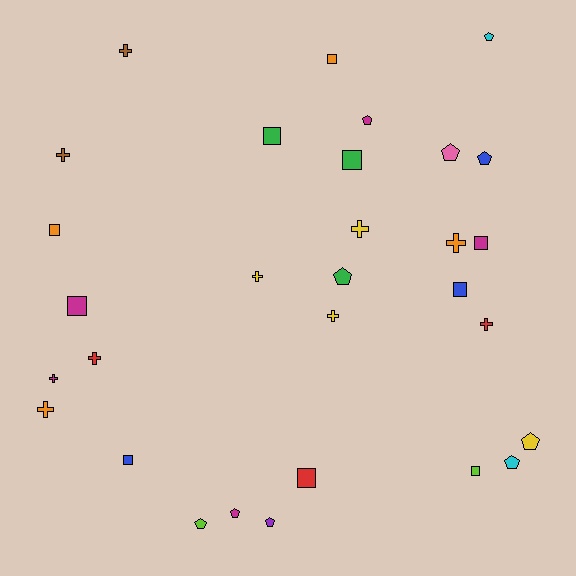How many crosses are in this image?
There are 10 crosses.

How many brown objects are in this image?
There are 2 brown objects.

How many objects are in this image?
There are 30 objects.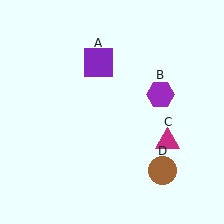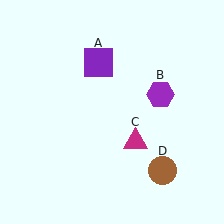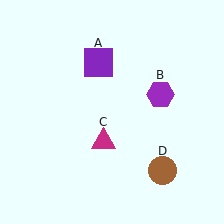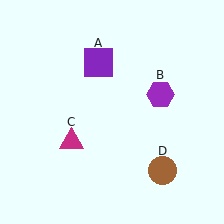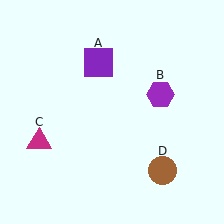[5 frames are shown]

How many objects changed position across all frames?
1 object changed position: magenta triangle (object C).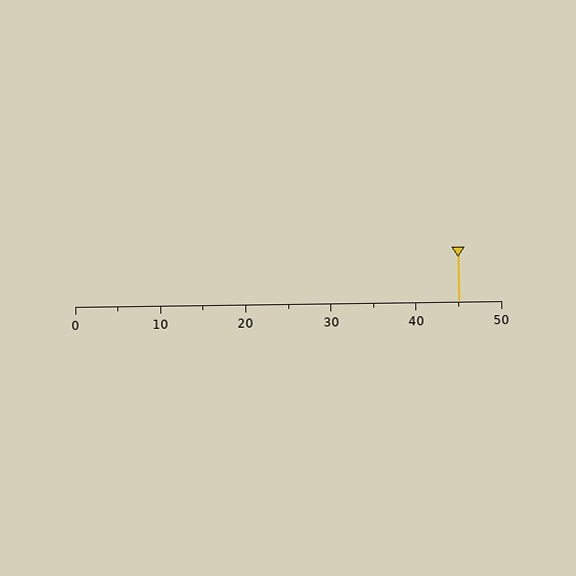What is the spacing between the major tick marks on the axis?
The major ticks are spaced 10 apart.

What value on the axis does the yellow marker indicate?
The marker indicates approximately 45.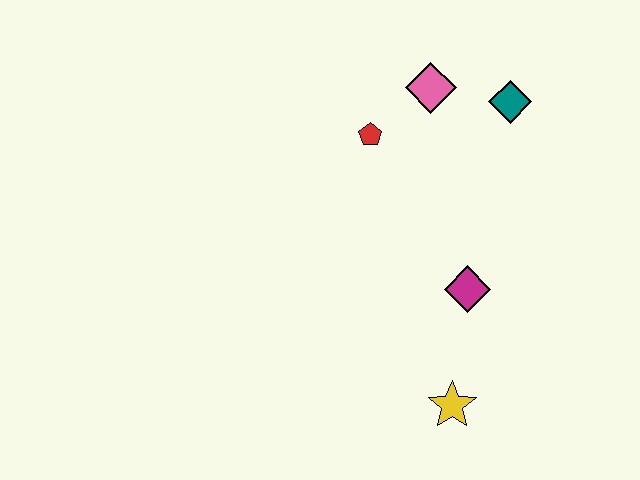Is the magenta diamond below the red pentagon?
Yes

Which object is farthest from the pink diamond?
The yellow star is farthest from the pink diamond.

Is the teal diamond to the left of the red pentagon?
No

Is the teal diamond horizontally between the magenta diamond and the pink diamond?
No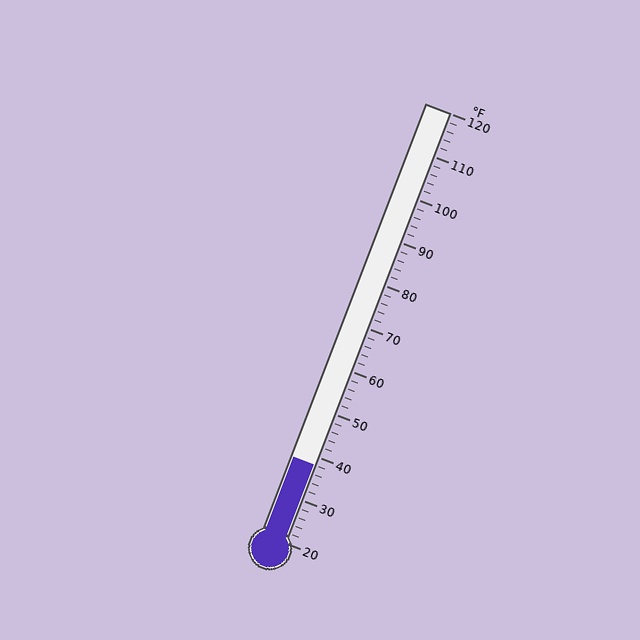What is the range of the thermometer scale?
The thermometer scale ranges from 20°F to 120°F.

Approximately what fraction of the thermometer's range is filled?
The thermometer is filled to approximately 20% of its range.